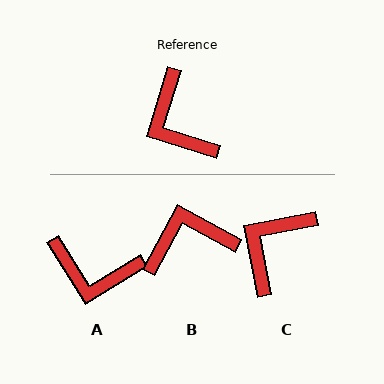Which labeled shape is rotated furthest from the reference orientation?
B, about 101 degrees away.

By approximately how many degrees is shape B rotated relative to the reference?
Approximately 101 degrees clockwise.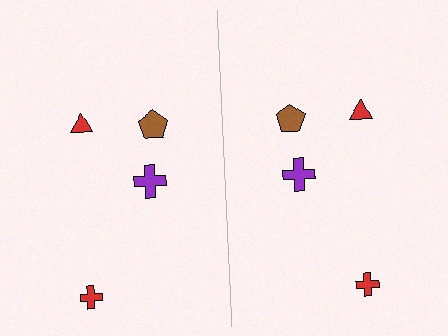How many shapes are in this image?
There are 8 shapes in this image.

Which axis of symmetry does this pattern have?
The pattern has a vertical axis of symmetry running through the center of the image.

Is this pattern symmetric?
Yes, this pattern has bilateral (reflection) symmetry.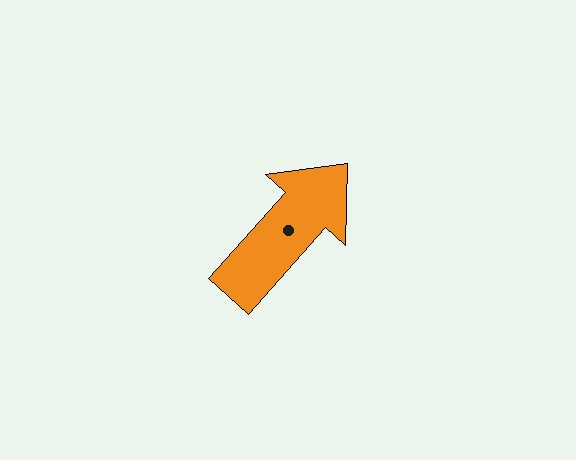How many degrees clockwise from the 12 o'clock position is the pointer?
Approximately 42 degrees.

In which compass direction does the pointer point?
Northeast.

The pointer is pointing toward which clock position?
Roughly 1 o'clock.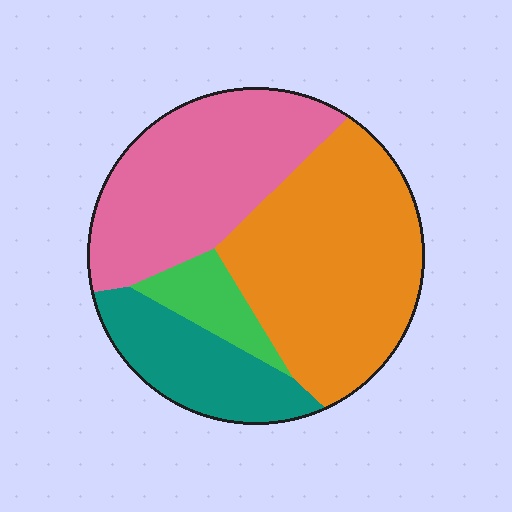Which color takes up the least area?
Green, at roughly 10%.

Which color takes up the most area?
Orange, at roughly 40%.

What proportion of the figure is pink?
Pink covers roughly 35% of the figure.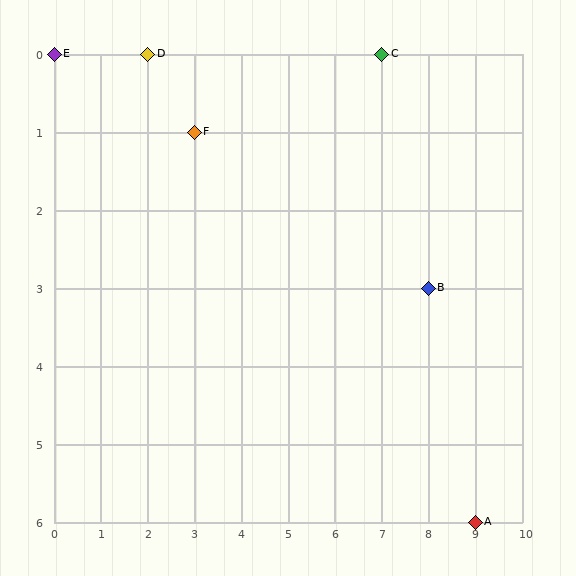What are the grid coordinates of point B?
Point B is at grid coordinates (8, 3).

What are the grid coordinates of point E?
Point E is at grid coordinates (0, 0).